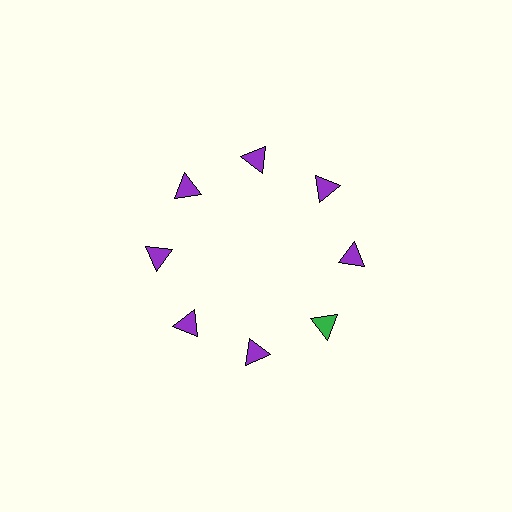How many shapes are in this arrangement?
There are 8 shapes arranged in a ring pattern.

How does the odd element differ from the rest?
It has a different color: green instead of purple.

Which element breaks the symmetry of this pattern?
The green triangle at roughly the 4 o'clock position breaks the symmetry. All other shapes are purple triangles.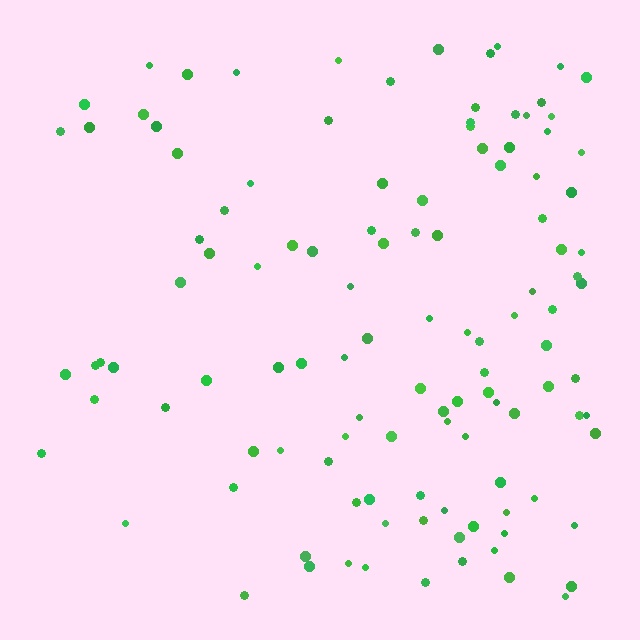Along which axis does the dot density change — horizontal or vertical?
Horizontal.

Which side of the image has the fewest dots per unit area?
The left.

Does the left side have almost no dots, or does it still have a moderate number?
Still a moderate number, just noticeably fewer than the right.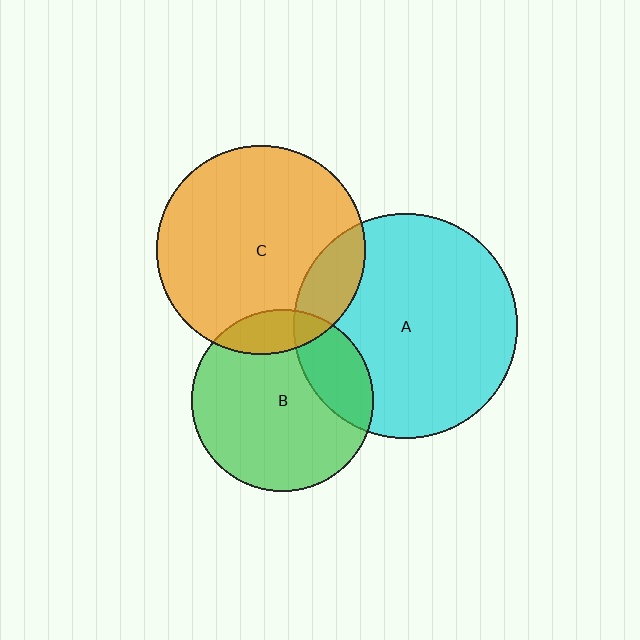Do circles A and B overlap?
Yes.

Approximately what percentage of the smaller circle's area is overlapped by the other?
Approximately 20%.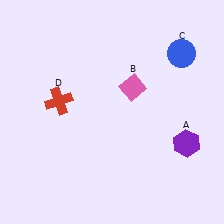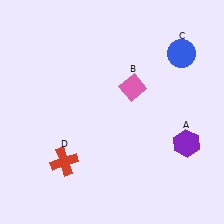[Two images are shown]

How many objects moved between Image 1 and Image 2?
1 object moved between the two images.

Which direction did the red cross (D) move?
The red cross (D) moved down.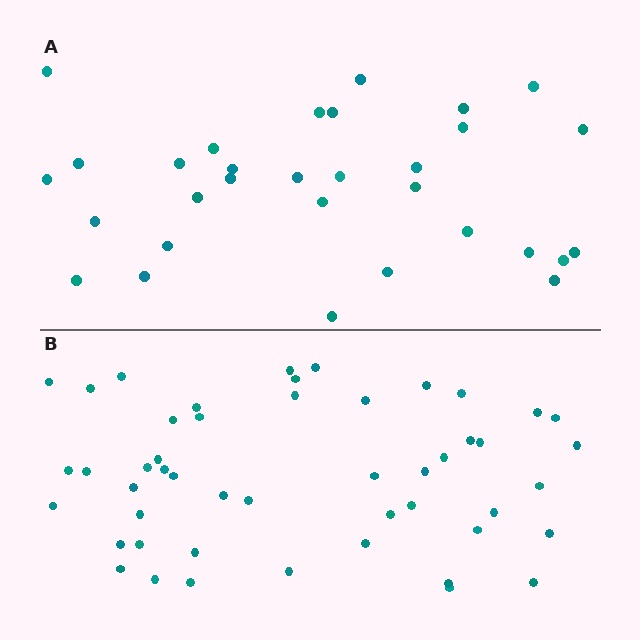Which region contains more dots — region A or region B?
Region B (the bottom region) has more dots.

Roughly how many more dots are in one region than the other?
Region B has approximately 20 more dots than region A.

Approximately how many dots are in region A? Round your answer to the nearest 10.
About 30 dots. (The exact count is 31, which rounds to 30.)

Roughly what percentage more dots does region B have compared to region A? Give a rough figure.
About 60% more.